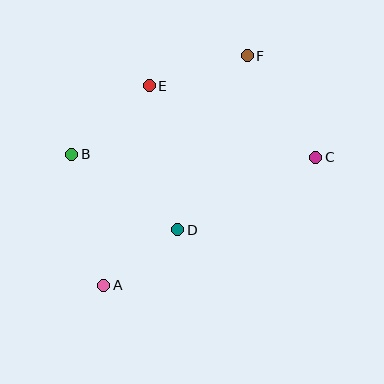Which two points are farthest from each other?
Points A and F are farthest from each other.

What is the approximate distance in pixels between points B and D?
The distance between B and D is approximately 130 pixels.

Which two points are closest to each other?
Points A and D are closest to each other.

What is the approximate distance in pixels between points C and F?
The distance between C and F is approximately 123 pixels.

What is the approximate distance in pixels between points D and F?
The distance between D and F is approximately 188 pixels.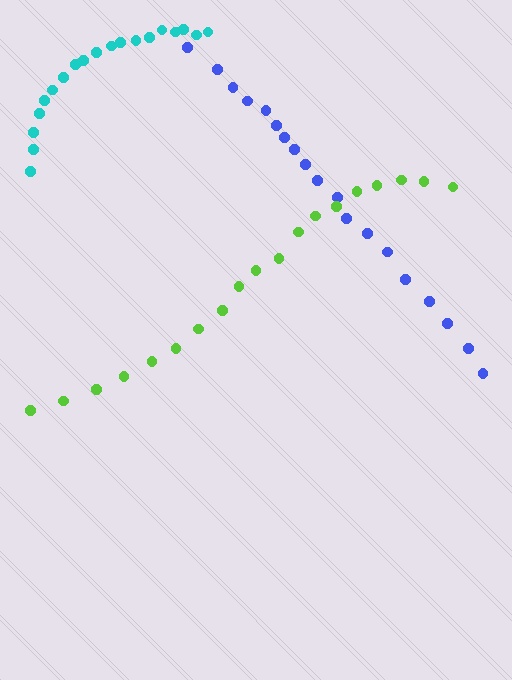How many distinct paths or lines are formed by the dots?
There are 3 distinct paths.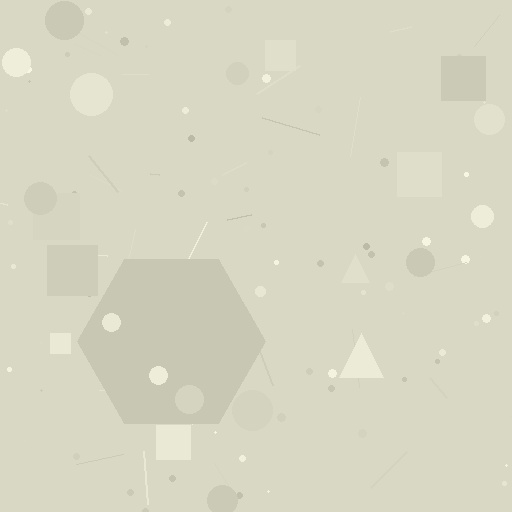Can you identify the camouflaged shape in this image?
The camouflaged shape is a hexagon.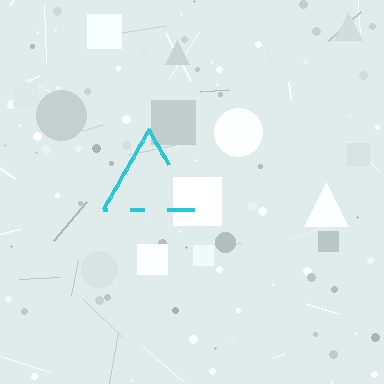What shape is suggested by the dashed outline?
The dashed outline suggests a triangle.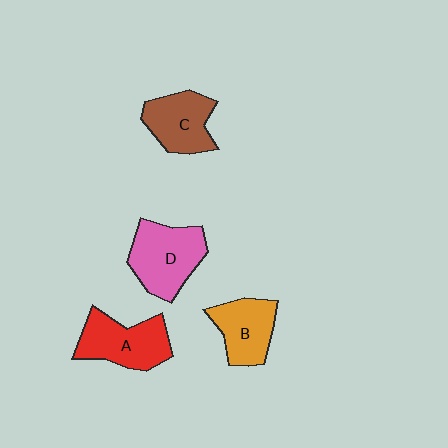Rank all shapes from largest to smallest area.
From largest to smallest: D (pink), A (red), C (brown), B (orange).